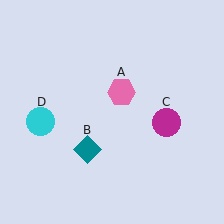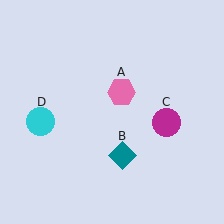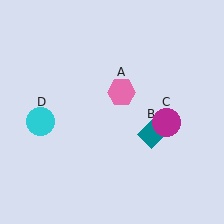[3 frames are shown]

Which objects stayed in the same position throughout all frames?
Pink hexagon (object A) and magenta circle (object C) and cyan circle (object D) remained stationary.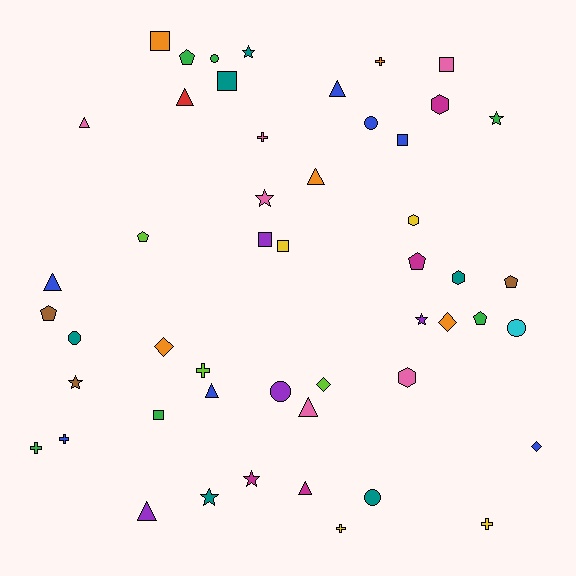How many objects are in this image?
There are 50 objects.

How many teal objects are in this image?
There are 6 teal objects.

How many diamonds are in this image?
There are 4 diamonds.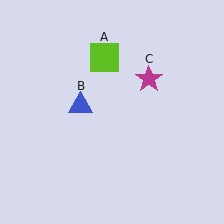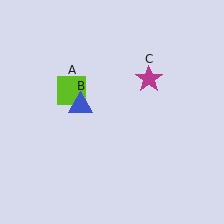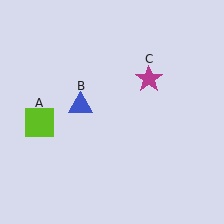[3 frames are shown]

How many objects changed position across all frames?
1 object changed position: lime square (object A).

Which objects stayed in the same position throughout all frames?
Blue triangle (object B) and magenta star (object C) remained stationary.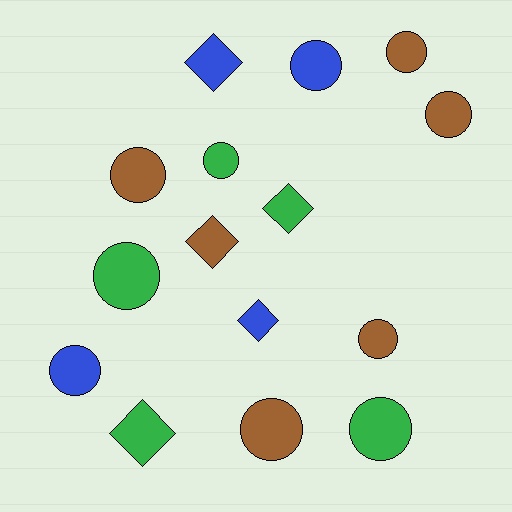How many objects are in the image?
There are 15 objects.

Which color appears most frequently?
Brown, with 6 objects.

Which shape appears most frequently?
Circle, with 10 objects.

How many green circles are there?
There are 3 green circles.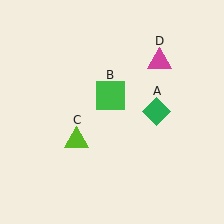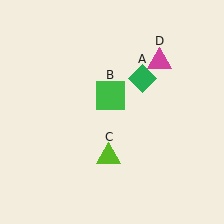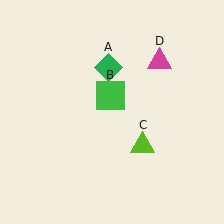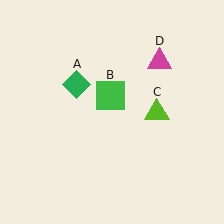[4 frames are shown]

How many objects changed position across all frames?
2 objects changed position: green diamond (object A), lime triangle (object C).